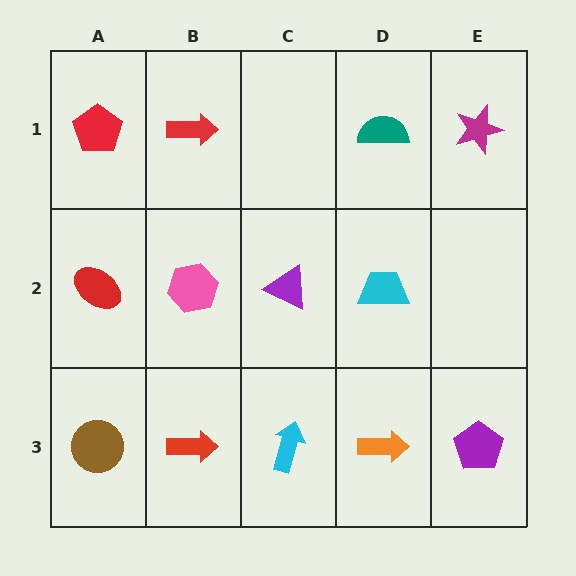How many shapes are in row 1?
4 shapes.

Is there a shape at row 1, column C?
No, that cell is empty.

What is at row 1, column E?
A magenta star.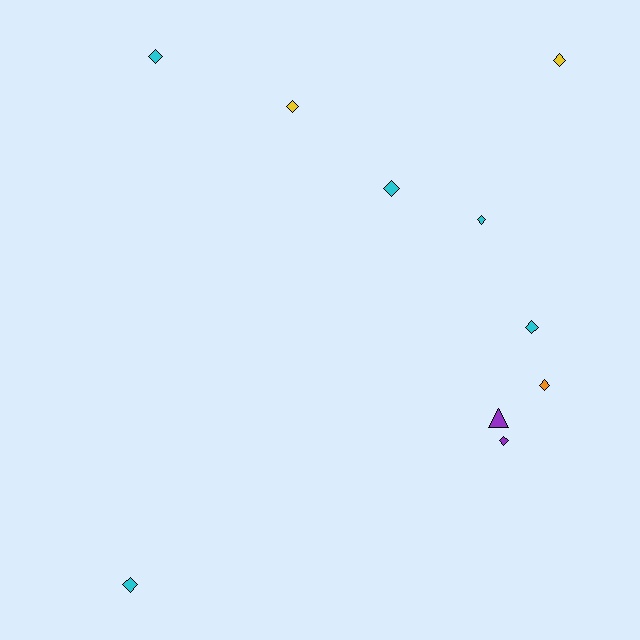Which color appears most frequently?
Cyan, with 5 objects.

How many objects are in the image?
There are 10 objects.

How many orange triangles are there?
There are no orange triangles.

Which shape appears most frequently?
Diamond, with 9 objects.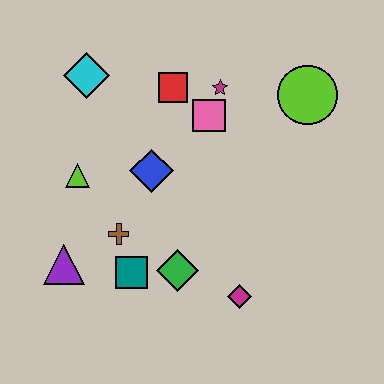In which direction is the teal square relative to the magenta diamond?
The teal square is to the left of the magenta diamond.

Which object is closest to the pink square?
The magenta star is closest to the pink square.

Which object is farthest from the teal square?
The lime circle is farthest from the teal square.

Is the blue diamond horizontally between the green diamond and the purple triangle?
Yes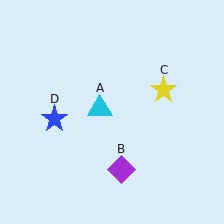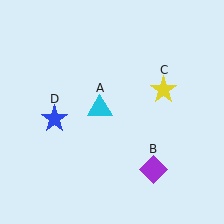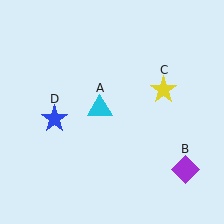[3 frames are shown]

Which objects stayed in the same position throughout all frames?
Cyan triangle (object A) and yellow star (object C) and blue star (object D) remained stationary.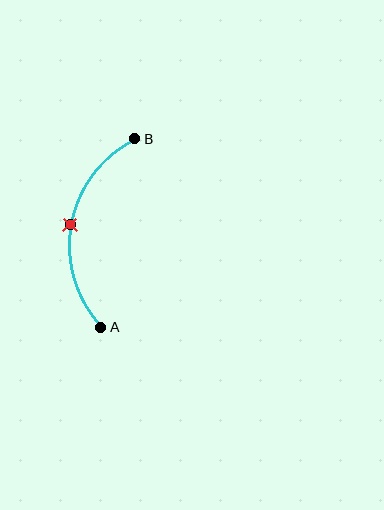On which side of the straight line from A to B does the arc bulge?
The arc bulges to the left of the straight line connecting A and B.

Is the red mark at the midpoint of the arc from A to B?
Yes. The red mark lies on the arc at equal arc-length from both A and B — it is the arc midpoint.